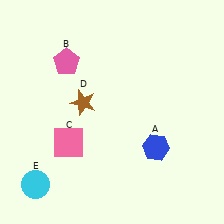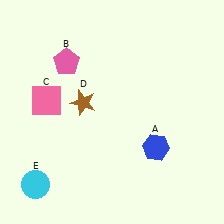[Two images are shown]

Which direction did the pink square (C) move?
The pink square (C) moved up.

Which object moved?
The pink square (C) moved up.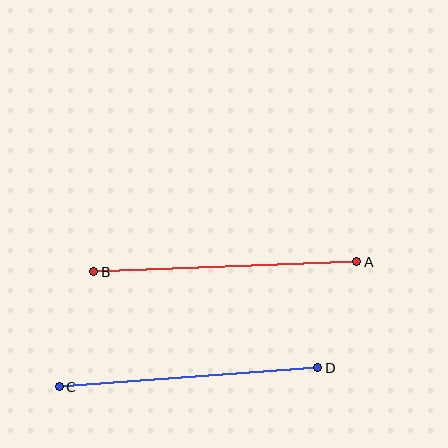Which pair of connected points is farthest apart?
Points A and B are farthest apart.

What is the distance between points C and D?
The distance is approximately 259 pixels.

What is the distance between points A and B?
The distance is approximately 263 pixels.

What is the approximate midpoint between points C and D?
The midpoint is at approximately (189, 377) pixels.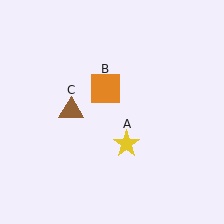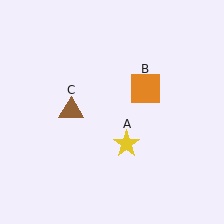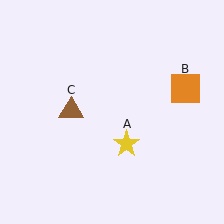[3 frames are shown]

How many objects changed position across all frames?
1 object changed position: orange square (object B).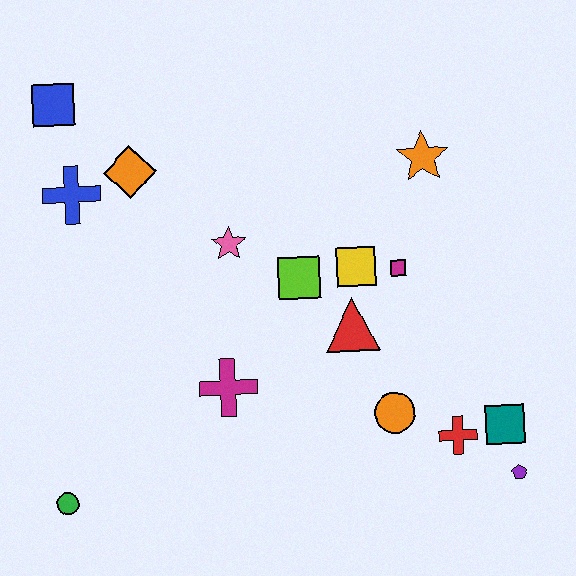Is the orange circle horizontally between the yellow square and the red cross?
Yes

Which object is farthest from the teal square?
The blue square is farthest from the teal square.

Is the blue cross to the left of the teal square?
Yes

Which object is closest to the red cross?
The teal square is closest to the red cross.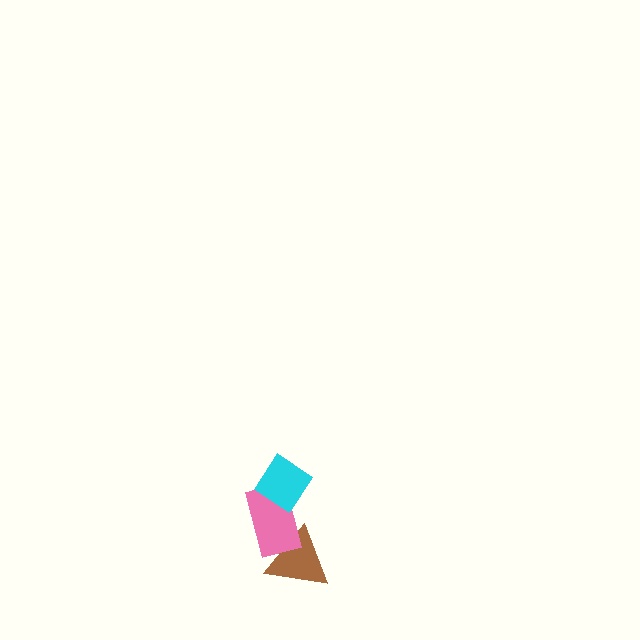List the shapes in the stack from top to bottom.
From top to bottom: the cyan diamond, the pink rectangle, the brown triangle.